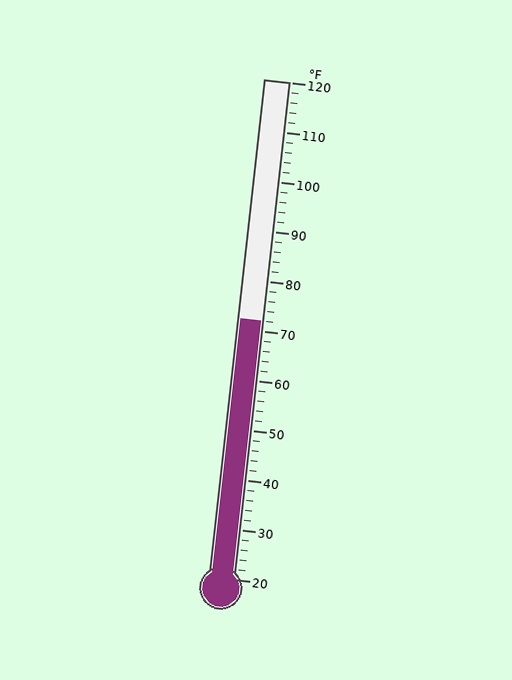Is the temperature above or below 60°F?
The temperature is above 60°F.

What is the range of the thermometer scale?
The thermometer scale ranges from 20°F to 120°F.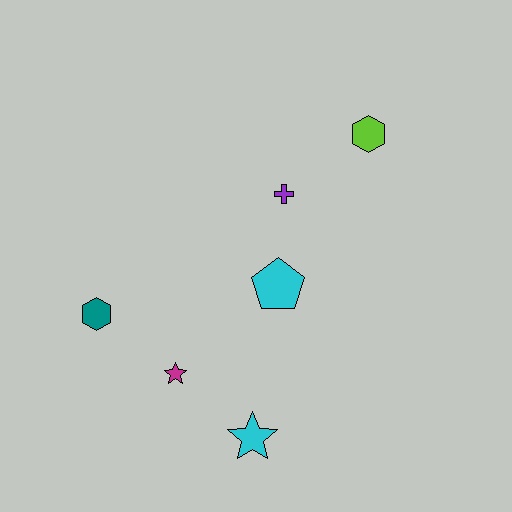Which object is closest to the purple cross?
The cyan pentagon is closest to the purple cross.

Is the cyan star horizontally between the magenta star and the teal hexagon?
No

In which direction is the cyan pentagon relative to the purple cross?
The cyan pentagon is below the purple cross.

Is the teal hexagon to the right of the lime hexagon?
No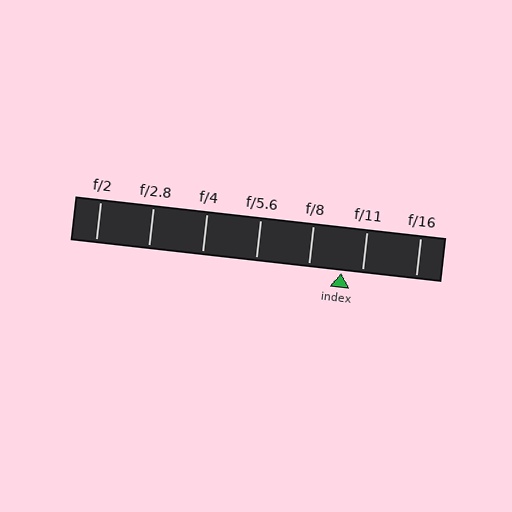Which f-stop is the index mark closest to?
The index mark is closest to f/11.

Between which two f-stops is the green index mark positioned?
The index mark is between f/8 and f/11.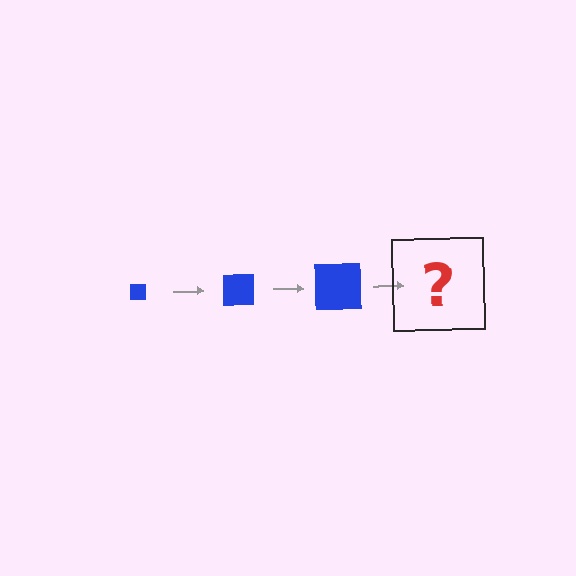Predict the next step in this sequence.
The next step is a blue square, larger than the previous one.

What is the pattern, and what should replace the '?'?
The pattern is that the square gets progressively larger each step. The '?' should be a blue square, larger than the previous one.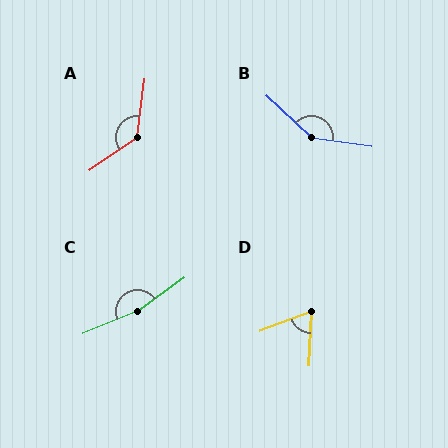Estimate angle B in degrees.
Approximately 145 degrees.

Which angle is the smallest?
D, at approximately 66 degrees.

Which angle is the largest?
C, at approximately 166 degrees.